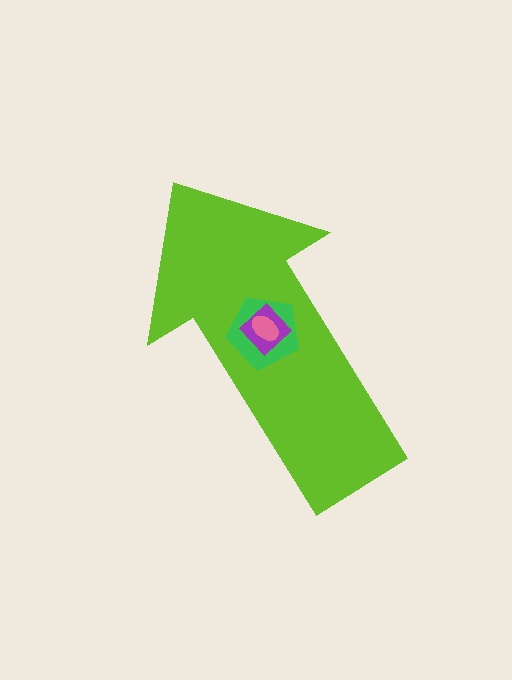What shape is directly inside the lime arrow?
The green pentagon.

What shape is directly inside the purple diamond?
The pink ellipse.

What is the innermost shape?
The pink ellipse.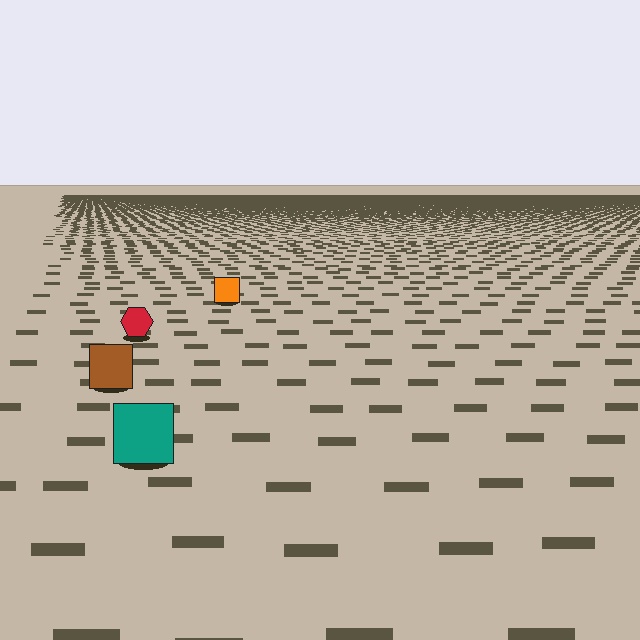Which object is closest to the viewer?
The teal square is closest. The texture marks near it are larger and more spread out.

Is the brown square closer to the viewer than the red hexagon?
Yes. The brown square is closer — you can tell from the texture gradient: the ground texture is coarser near it.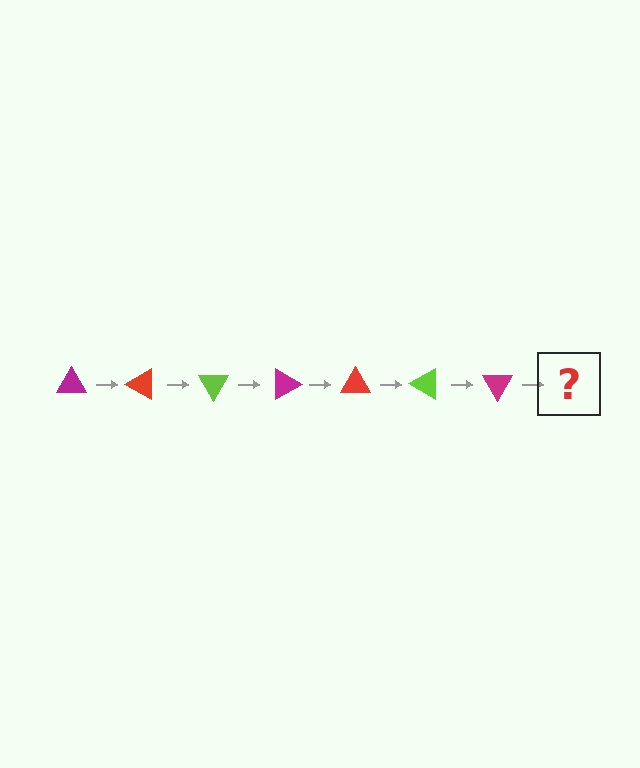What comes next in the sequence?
The next element should be a red triangle, rotated 210 degrees from the start.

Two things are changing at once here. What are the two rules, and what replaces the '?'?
The two rules are that it rotates 30 degrees each step and the color cycles through magenta, red, and lime. The '?' should be a red triangle, rotated 210 degrees from the start.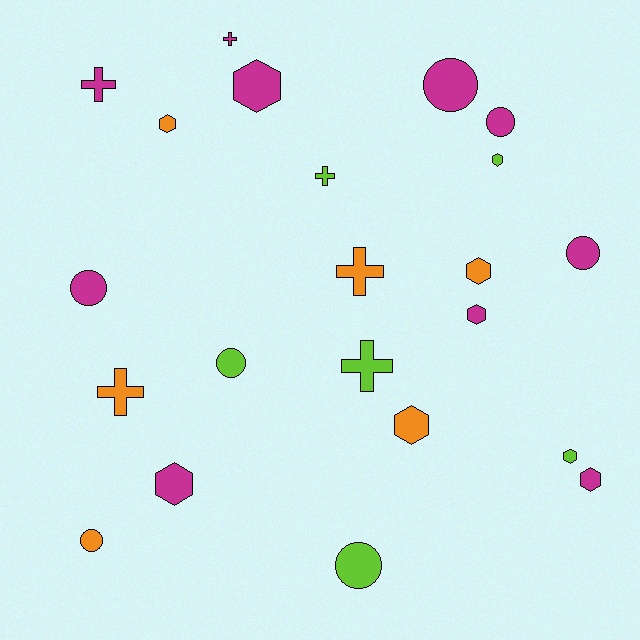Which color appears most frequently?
Magenta, with 10 objects.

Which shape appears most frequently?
Hexagon, with 9 objects.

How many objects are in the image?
There are 22 objects.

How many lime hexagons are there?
There are 2 lime hexagons.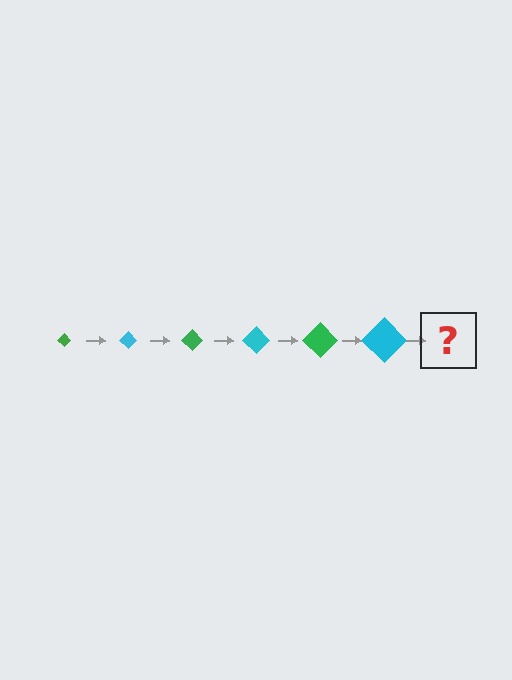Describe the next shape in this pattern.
It should be a green diamond, larger than the previous one.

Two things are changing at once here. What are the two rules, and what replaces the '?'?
The two rules are that the diamond grows larger each step and the color cycles through green and cyan. The '?' should be a green diamond, larger than the previous one.